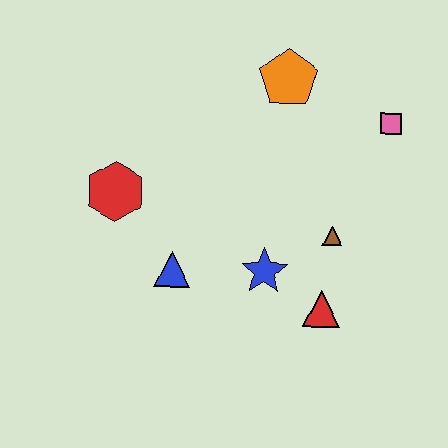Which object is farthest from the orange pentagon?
The red triangle is farthest from the orange pentagon.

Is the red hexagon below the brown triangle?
No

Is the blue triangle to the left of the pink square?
Yes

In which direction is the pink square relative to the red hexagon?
The pink square is to the right of the red hexagon.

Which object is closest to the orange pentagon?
The pink square is closest to the orange pentagon.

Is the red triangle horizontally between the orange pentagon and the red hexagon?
No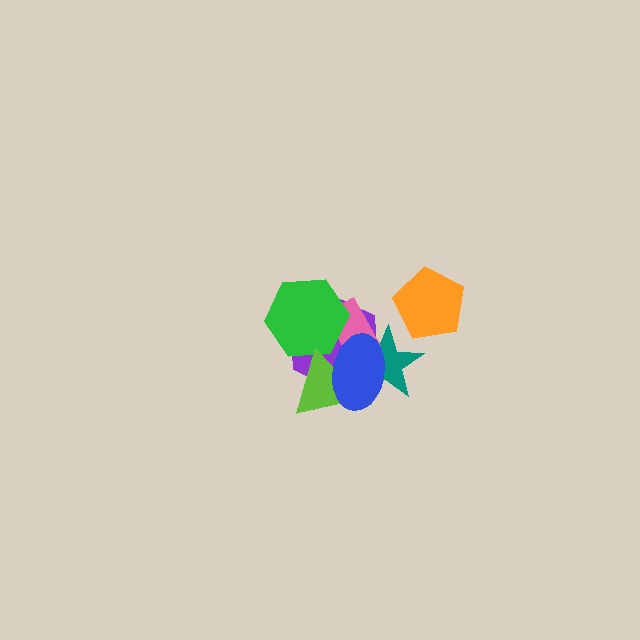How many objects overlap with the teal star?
4 objects overlap with the teal star.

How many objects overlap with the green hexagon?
3 objects overlap with the green hexagon.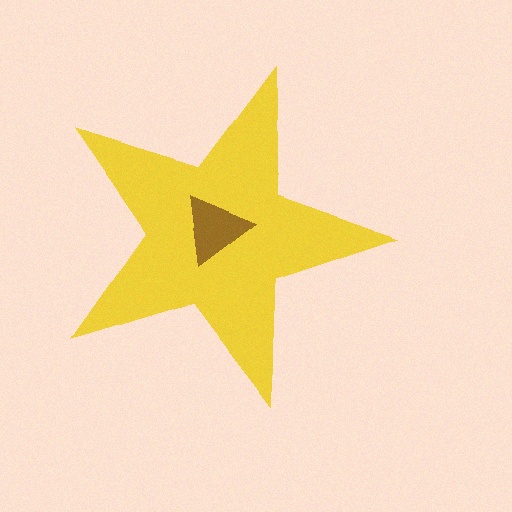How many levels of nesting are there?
2.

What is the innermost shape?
The brown triangle.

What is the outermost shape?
The yellow star.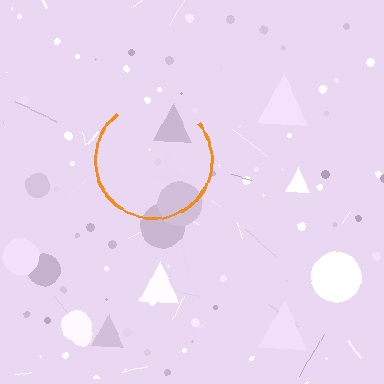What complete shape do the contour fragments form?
The contour fragments form a circle.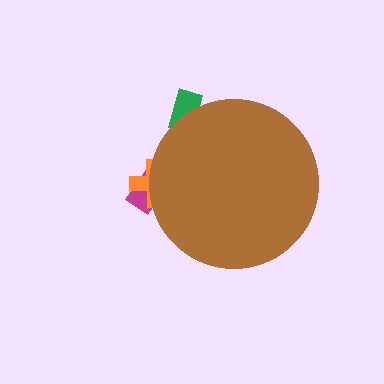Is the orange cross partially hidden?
Yes, the orange cross is partially hidden behind the brown circle.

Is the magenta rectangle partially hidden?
Yes, the magenta rectangle is partially hidden behind the brown circle.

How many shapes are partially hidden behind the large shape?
3 shapes are partially hidden.